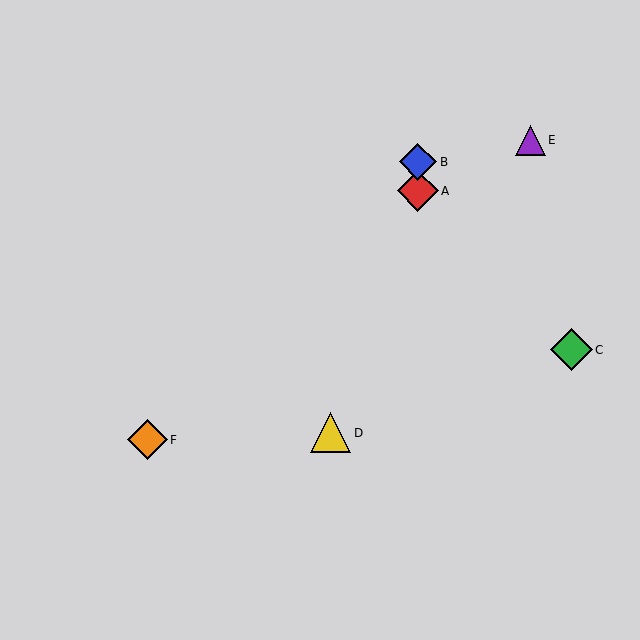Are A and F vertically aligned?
No, A is at x≈418 and F is at x≈147.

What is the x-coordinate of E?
Object E is at x≈530.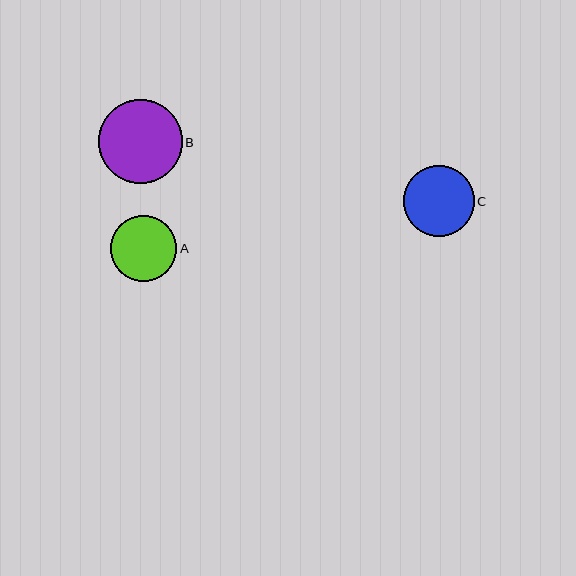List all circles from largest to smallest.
From largest to smallest: B, C, A.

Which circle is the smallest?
Circle A is the smallest with a size of approximately 66 pixels.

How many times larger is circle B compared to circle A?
Circle B is approximately 1.3 times the size of circle A.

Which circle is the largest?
Circle B is the largest with a size of approximately 84 pixels.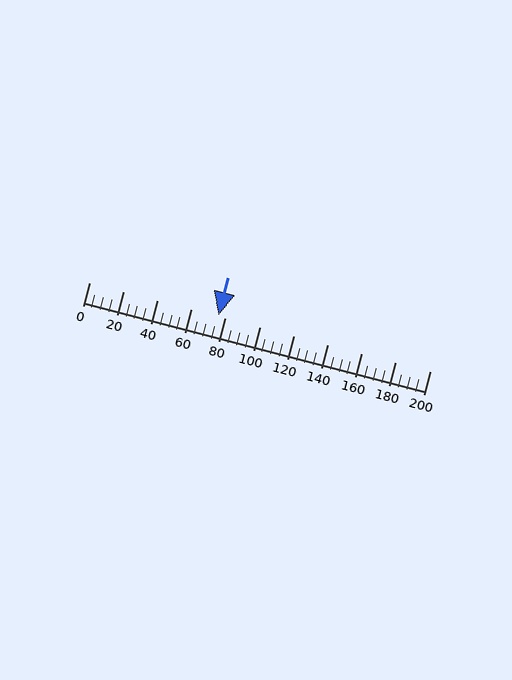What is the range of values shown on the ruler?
The ruler shows values from 0 to 200.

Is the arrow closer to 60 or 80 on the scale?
The arrow is closer to 80.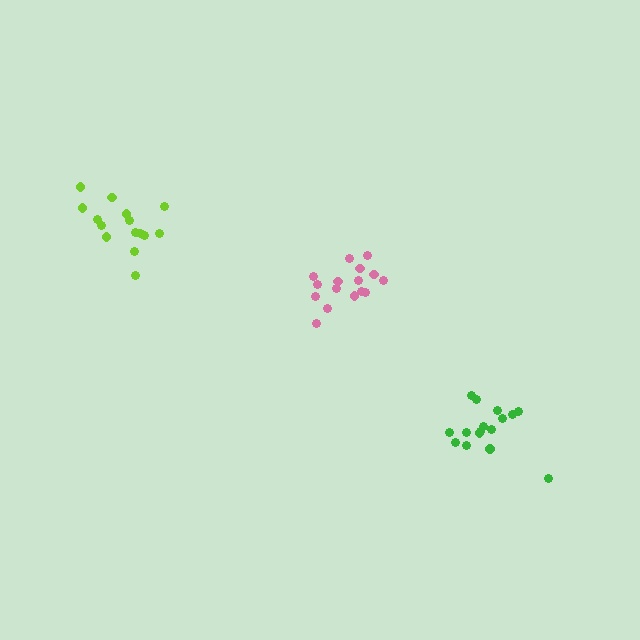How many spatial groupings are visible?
There are 3 spatial groupings.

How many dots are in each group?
Group 1: 15 dots, Group 2: 16 dots, Group 3: 16 dots (47 total).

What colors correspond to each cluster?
The clusters are colored: lime, pink, green.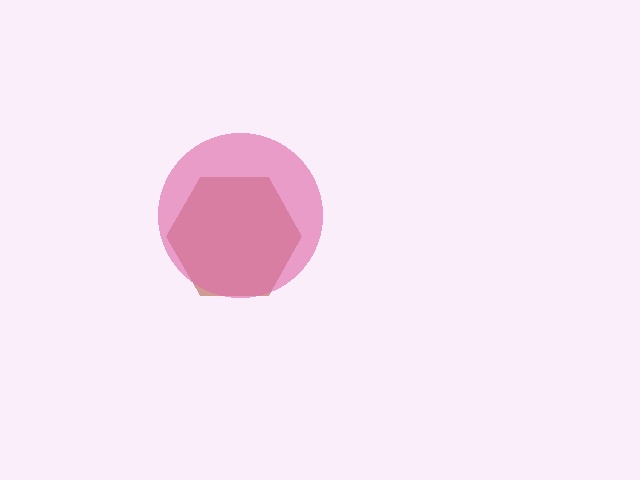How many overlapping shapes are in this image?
There are 2 overlapping shapes in the image.